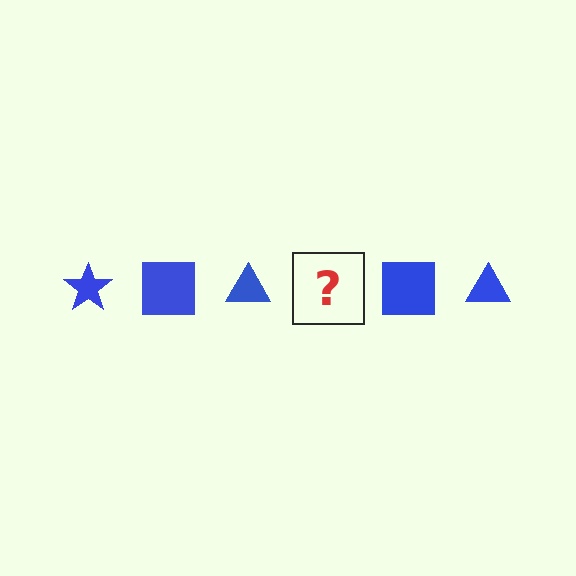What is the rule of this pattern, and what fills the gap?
The rule is that the pattern cycles through star, square, triangle shapes in blue. The gap should be filled with a blue star.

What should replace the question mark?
The question mark should be replaced with a blue star.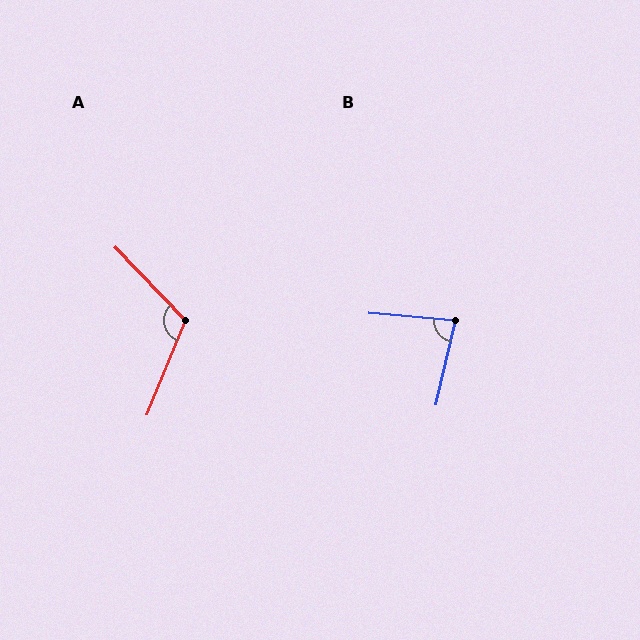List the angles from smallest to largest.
B (82°), A (114°).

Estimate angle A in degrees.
Approximately 114 degrees.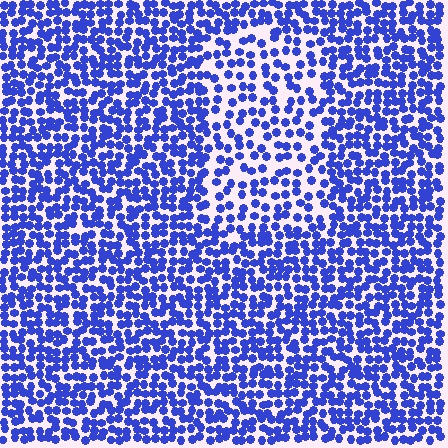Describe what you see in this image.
The image contains small blue elements arranged at two different densities. A rectangle-shaped region is visible where the elements are less densely packed than the surrounding area.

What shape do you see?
I see a rectangle.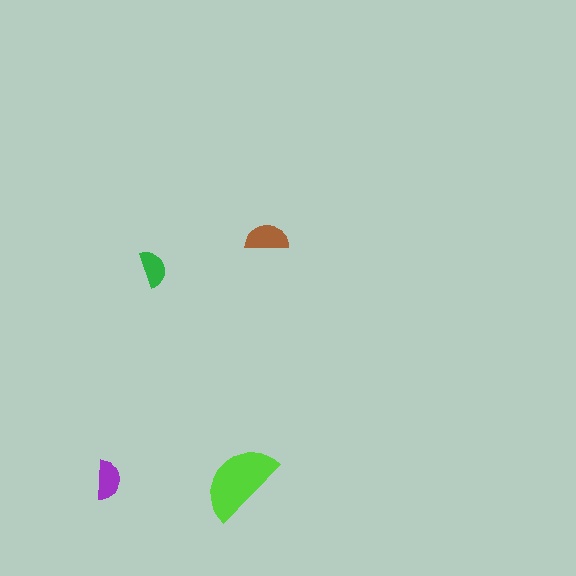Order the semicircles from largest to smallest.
the lime one, the brown one, the purple one, the green one.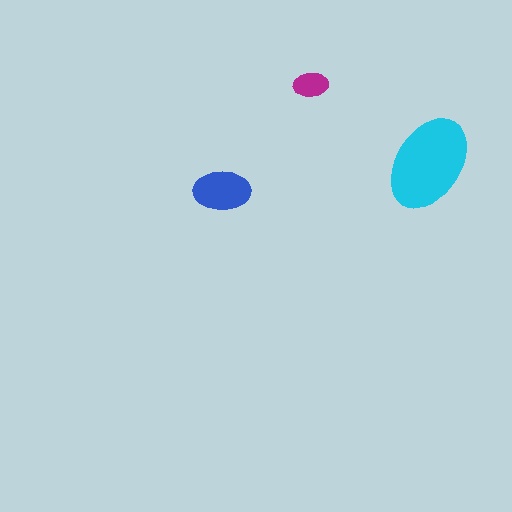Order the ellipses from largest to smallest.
the cyan one, the blue one, the magenta one.